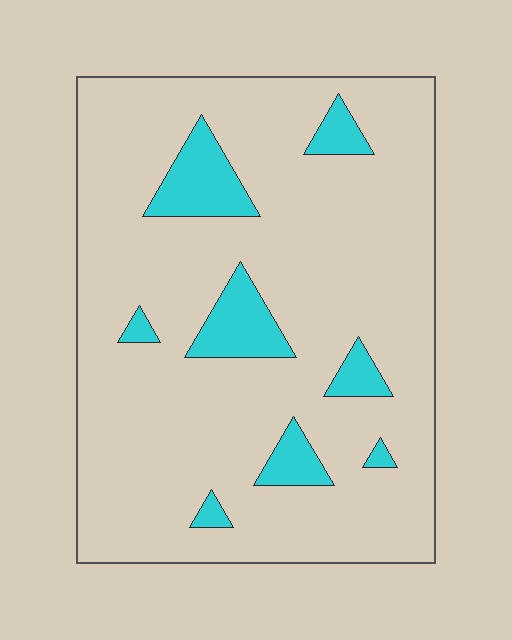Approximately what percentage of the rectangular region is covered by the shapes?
Approximately 10%.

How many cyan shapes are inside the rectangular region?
8.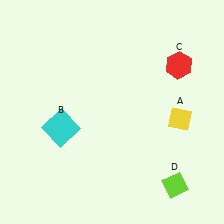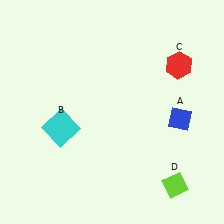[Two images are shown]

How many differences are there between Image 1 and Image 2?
There is 1 difference between the two images.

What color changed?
The diamond (A) changed from yellow in Image 1 to blue in Image 2.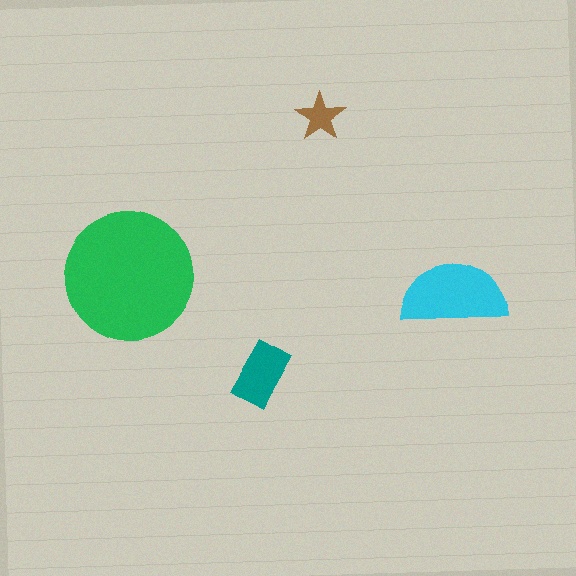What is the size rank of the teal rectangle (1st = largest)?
3rd.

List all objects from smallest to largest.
The brown star, the teal rectangle, the cyan semicircle, the green circle.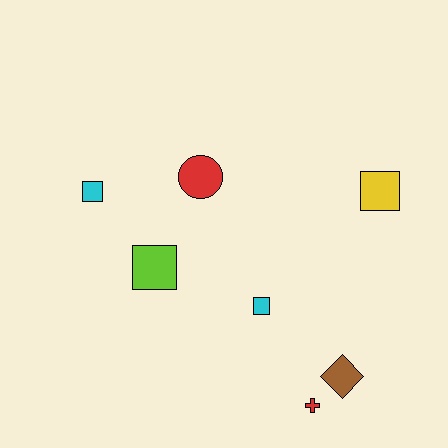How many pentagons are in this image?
There are no pentagons.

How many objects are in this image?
There are 7 objects.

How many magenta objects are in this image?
There are no magenta objects.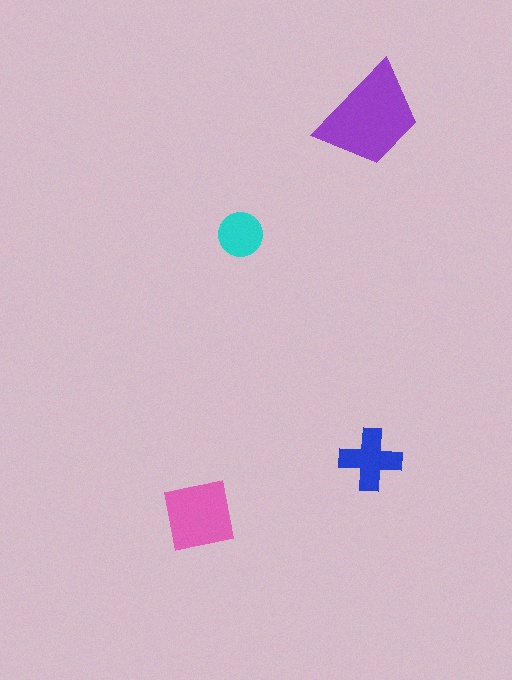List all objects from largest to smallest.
The purple trapezoid, the pink square, the blue cross, the cyan circle.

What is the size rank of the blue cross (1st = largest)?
3rd.